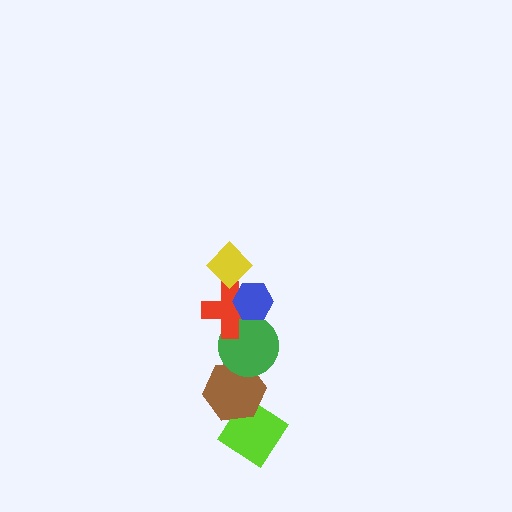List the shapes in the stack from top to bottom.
From top to bottom: the yellow diamond, the blue hexagon, the red cross, the green circle, the brown hexagon, the lime diamond.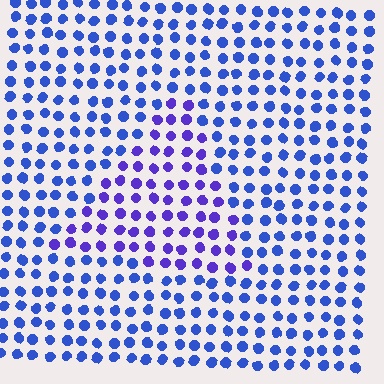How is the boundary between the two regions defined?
The boundary is defined purely by a slight shift in hue (about 30 degrees). Spacing, size, and orientation are identical on both sides.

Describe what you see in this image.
The image is filled with small blue elements in a uniform arrangement. A triangle-shaped region is visible where the elements are tinted to a slightly different hue, forming a subtle color boundary.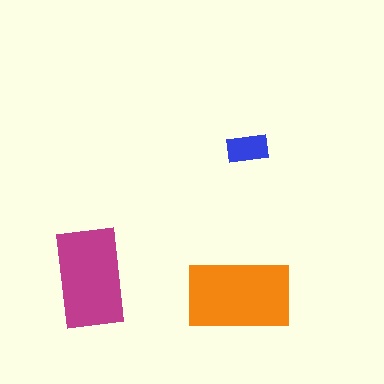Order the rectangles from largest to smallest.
the orange one, the magenta one, the blue one.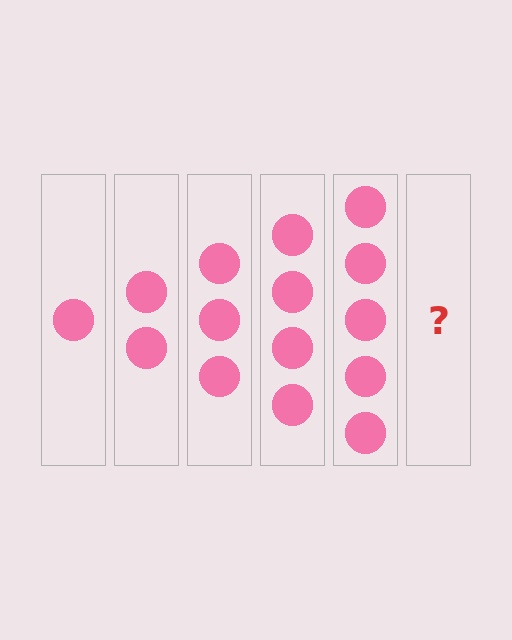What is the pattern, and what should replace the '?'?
The pattern is that each step adds one more circle. The '?' should be 6 circles.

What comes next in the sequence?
The next element should be 6 circles.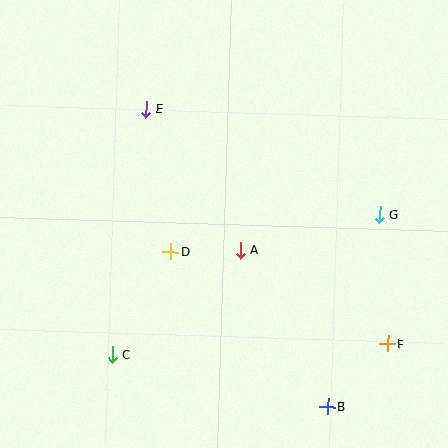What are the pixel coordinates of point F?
Point F is at (387, 344).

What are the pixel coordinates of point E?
Point E is at (146, 109).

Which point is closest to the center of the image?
Point A at (240, 250) is closest to the center.